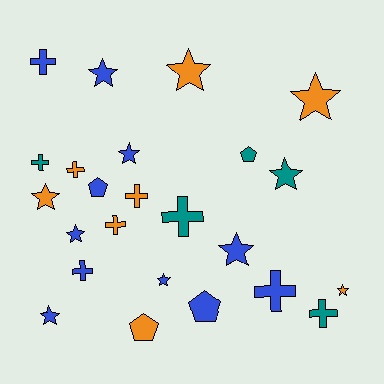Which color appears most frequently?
Blue, with 11 objects.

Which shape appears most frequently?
Star, with 11 objects.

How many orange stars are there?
There are 4 orange stars.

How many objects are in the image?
There are 24 objects.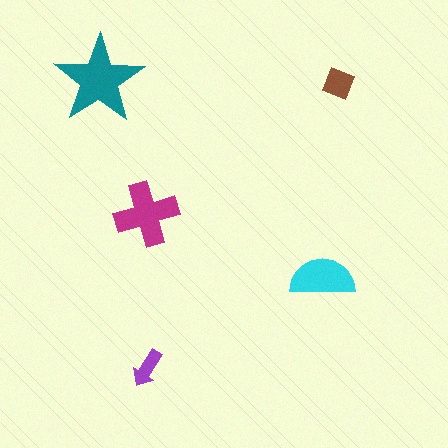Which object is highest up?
The teal star is topmost.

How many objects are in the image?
There are 5 objects in the image.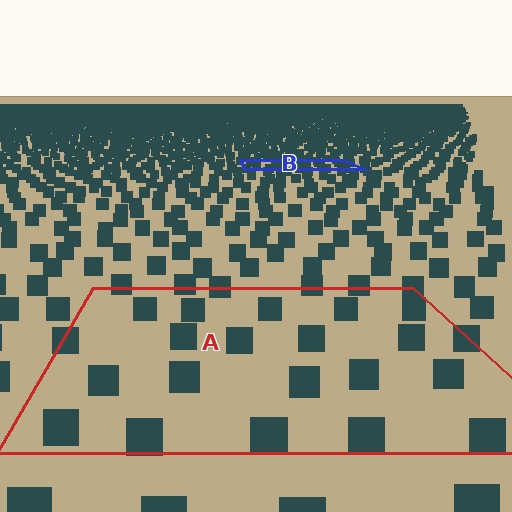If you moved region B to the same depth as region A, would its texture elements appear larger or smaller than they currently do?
They would appear larger. At a closer depth, the same texture elements are projected at a bigger on-screen size.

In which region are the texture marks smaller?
The texture marks are smaller in region B, because it is farther away.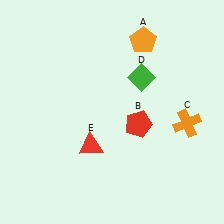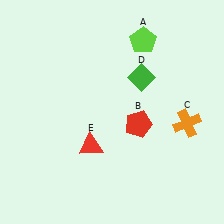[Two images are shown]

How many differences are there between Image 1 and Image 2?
There is 1 difference between the two images.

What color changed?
The pentagon (A) changed from orange in Image 1 to lime in Image 2.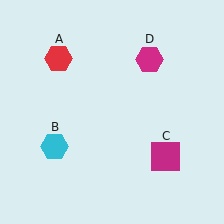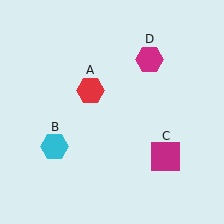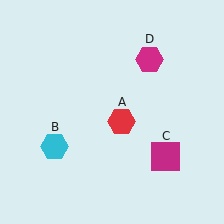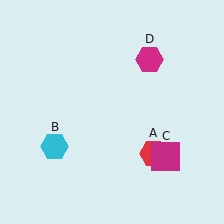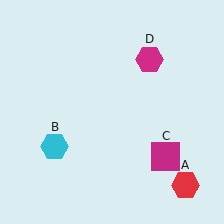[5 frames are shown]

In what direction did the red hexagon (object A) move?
The red hexagon (object A) moved down and to the right.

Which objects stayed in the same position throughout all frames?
Cyan hexagon (object B) and magenta square (object C) and magenta hexagon (object D) remained stationary.